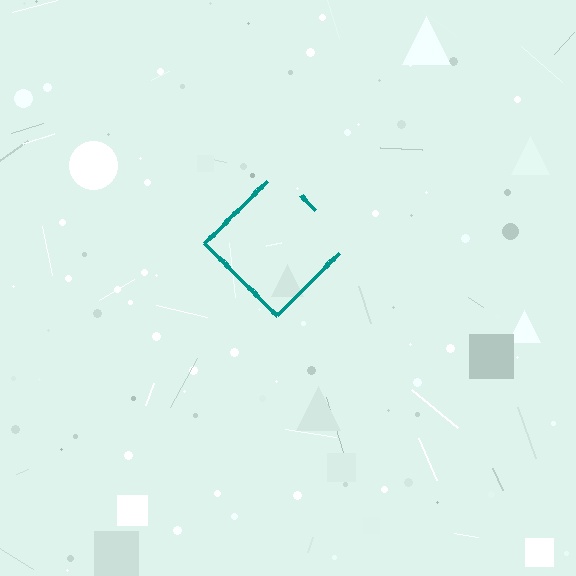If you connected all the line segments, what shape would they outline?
They would outline a diamond.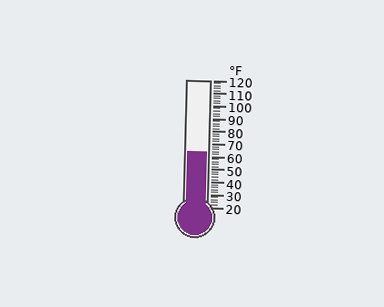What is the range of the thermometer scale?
The thermometer scale ranges from 20°F to 120°F.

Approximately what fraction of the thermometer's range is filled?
The thermometer is filled to approximately 45% of its range.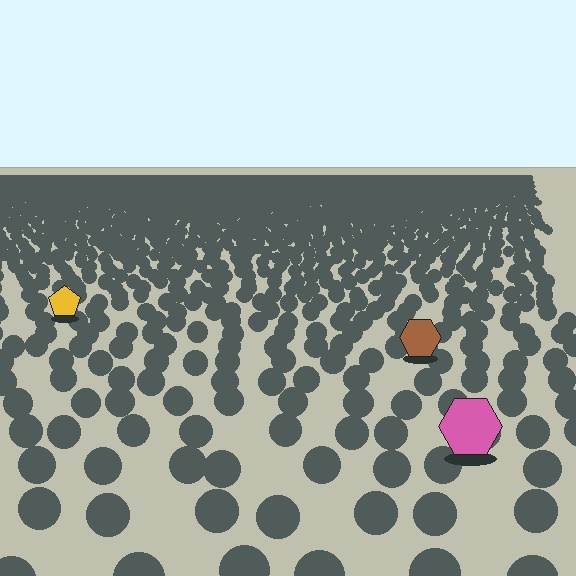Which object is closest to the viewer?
The pink hexagon is closest. The texture marks near it are larger and more spread out.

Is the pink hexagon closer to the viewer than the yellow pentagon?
Yes. The pink hexagon is closer — you can tell from the texture gradient: the ground texture is coarser near it.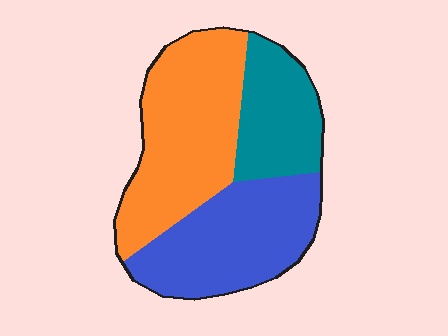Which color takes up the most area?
Orange, at roughly 40%.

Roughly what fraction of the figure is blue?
Blue covers about 35% of the figure.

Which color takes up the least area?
Teal, at roughly 20%.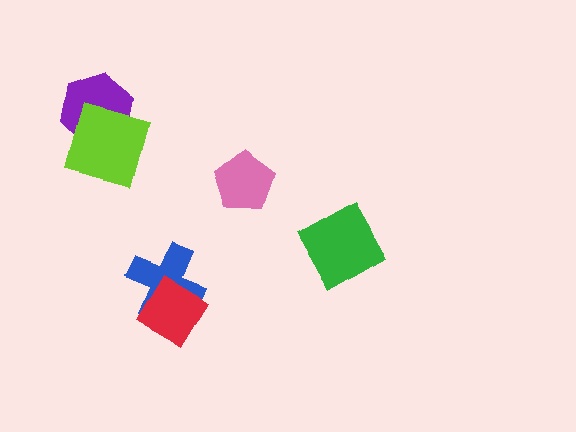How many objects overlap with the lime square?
1 object overlaps with the lime square.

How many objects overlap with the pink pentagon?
0 objects overlap with the pink pentagon.